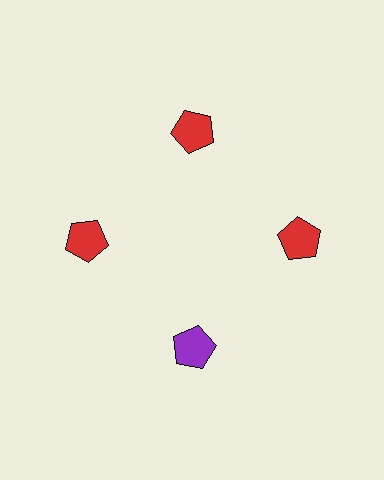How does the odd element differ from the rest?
It has a different color: purple instead of red.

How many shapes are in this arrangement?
There are 4 shapes arranged in a ring pattern.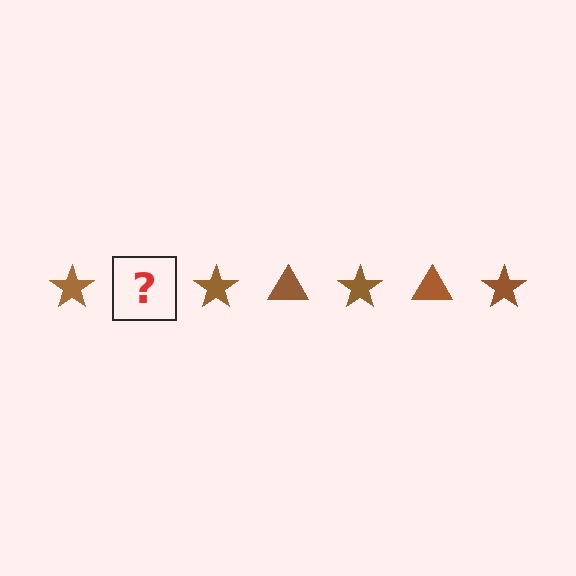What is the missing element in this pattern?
The missing element is a brown triangle.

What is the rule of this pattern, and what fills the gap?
The rule is that the pattern cycles through star, triangle shapes in brown. The gap should be filled with a brown triangle.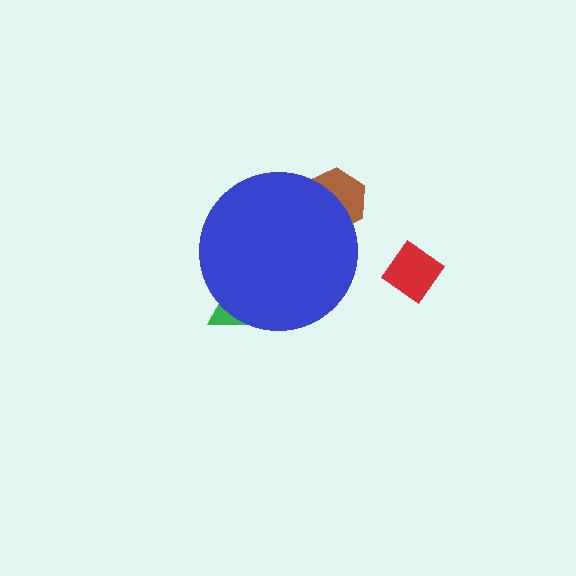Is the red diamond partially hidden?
No, the red diamond is fully visible.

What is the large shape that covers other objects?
A blue circle.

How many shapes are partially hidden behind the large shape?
2 shapes are partially hidden.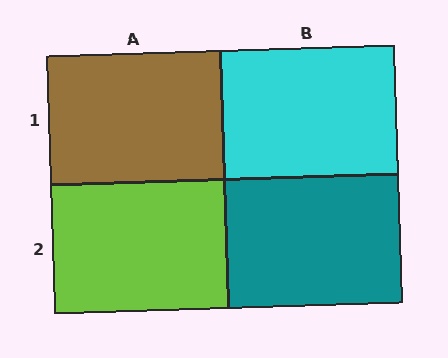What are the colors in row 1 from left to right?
Brown, cyan.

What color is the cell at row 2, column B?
Teal.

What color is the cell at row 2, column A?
Lime.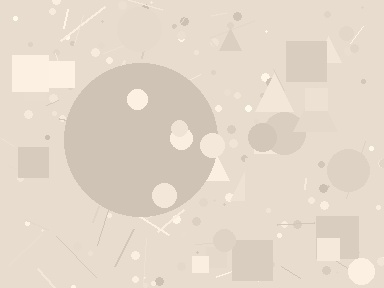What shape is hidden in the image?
A circle is hidden in the image.